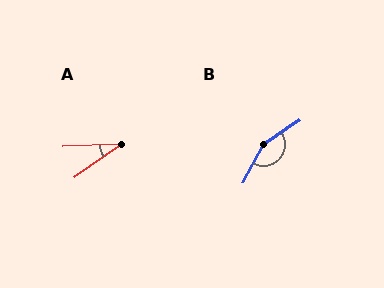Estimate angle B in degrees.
Approximately 151 degrees.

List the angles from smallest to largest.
A (33°), B (151°).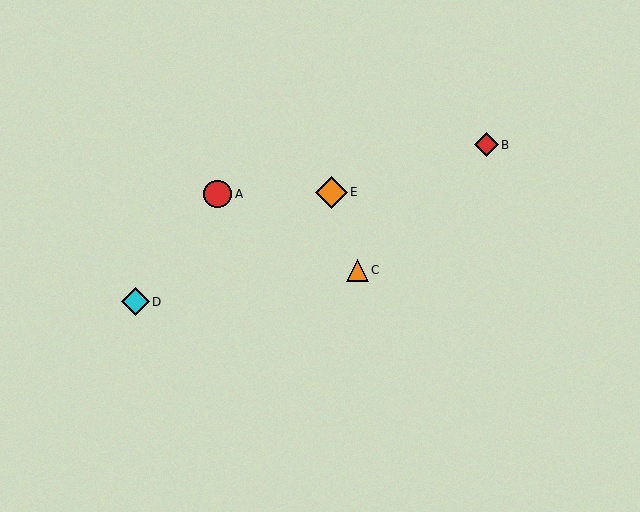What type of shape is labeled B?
Shape B is a red diamond.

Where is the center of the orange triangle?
The center of the orange triangle is at (357, 270).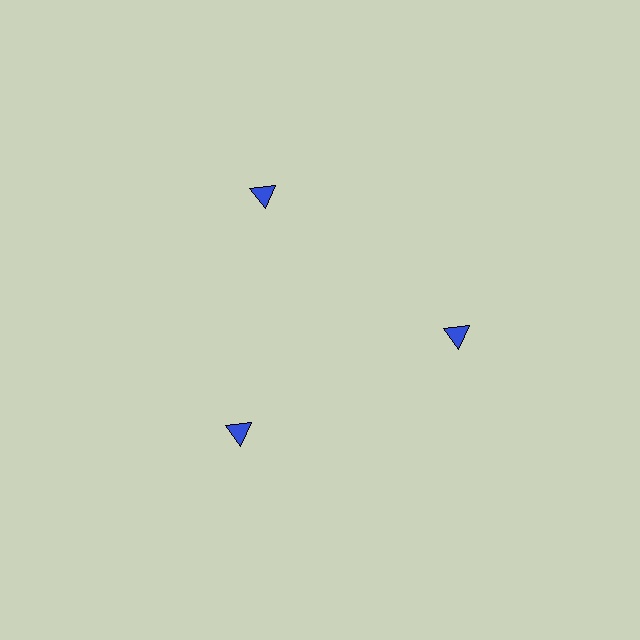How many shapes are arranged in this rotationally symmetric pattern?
There are 3 shapes, arranged in 3 groups of 1.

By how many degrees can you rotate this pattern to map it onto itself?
The pattern maps onto itself every 120 degrees of rotation.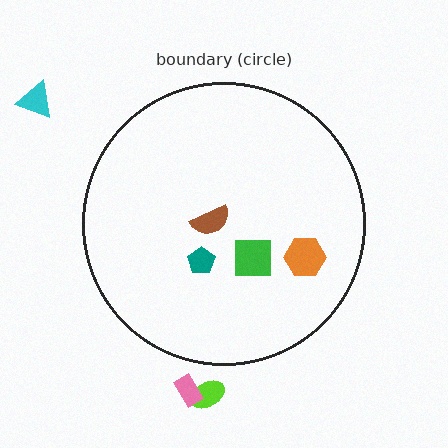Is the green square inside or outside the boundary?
Inside.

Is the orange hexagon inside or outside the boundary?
Inside.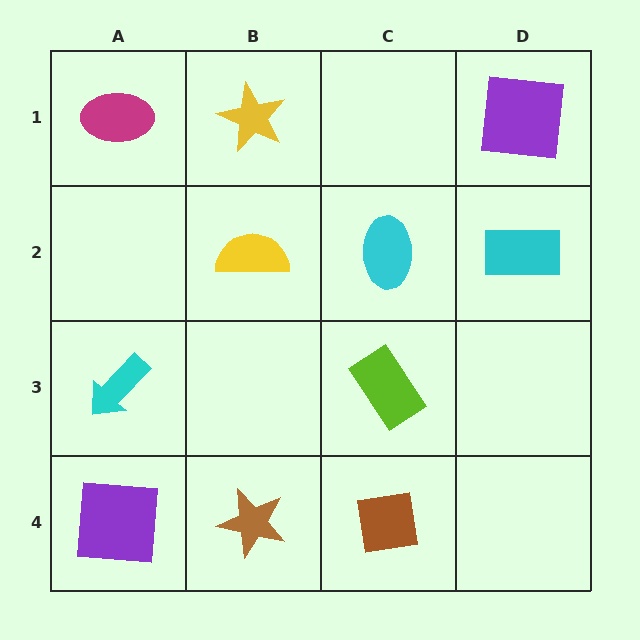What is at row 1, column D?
A purple square.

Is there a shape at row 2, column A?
No, that cell is empty.